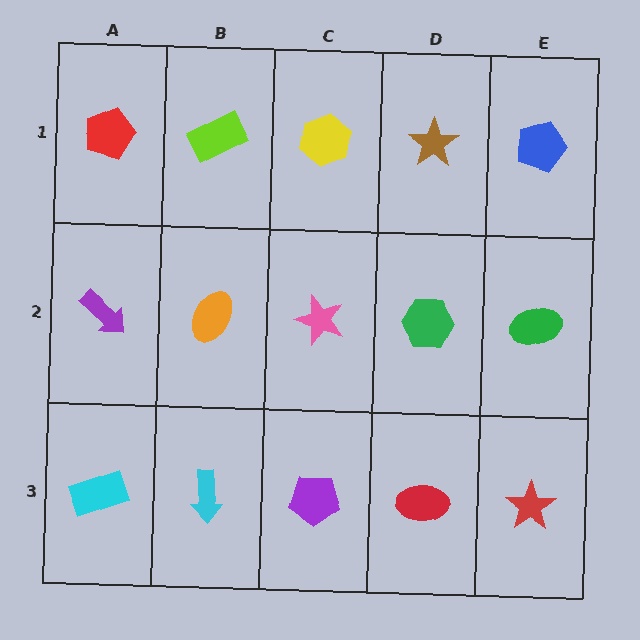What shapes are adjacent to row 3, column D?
A green hexagon (row 2, column D), a purple pentagon (row 3, column C), a red star (row 3, column E).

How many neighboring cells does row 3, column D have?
3.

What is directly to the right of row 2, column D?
A green ellipse.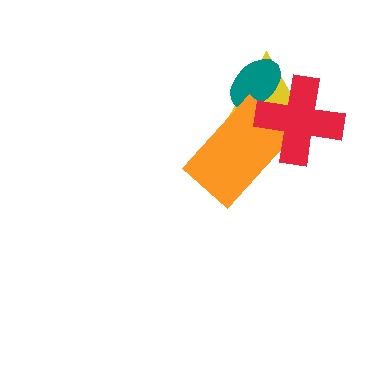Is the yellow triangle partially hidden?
Yes, it is partially covered by another shape.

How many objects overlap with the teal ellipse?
3 objects overlap with the teal ellipse.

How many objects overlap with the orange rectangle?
3 objects overlap with the orange rectangle.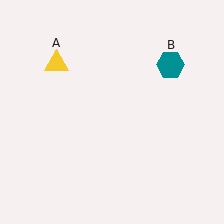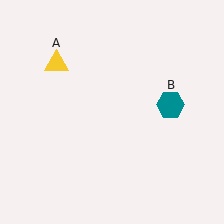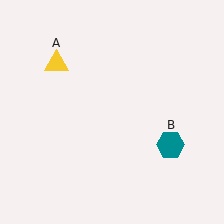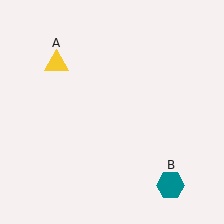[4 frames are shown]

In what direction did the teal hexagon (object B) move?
The teal hexagon (object B) moved down.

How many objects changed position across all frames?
1 object changed position: teal hexagon (object B).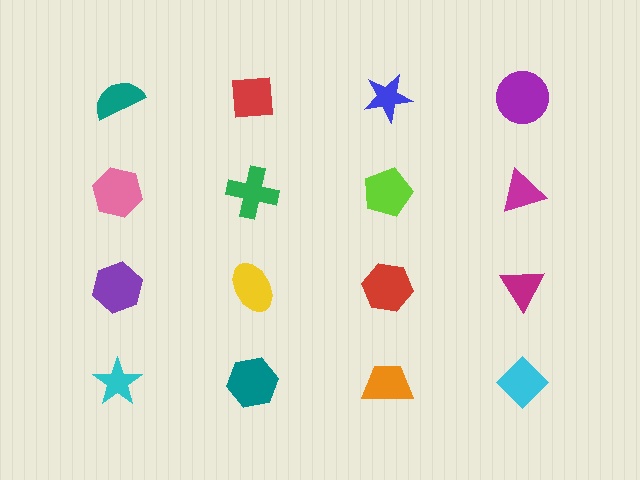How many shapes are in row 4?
4 shapes.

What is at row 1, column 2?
A red square.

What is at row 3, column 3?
A red hexagon.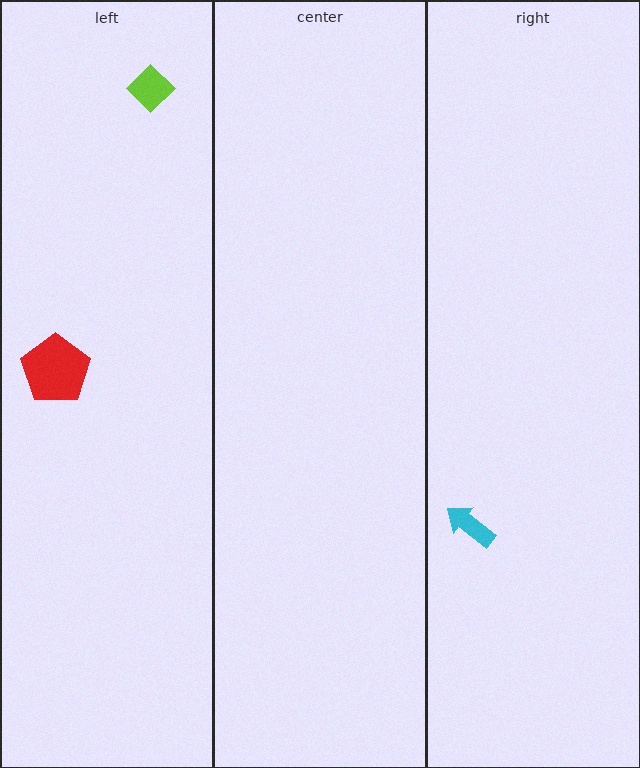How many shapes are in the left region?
2.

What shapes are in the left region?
The lime diamond, the red pentagon.